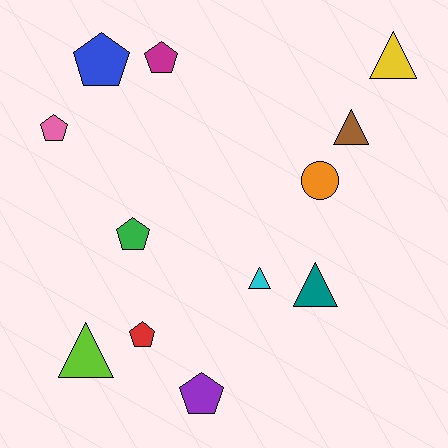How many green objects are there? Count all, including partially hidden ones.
There is 1 green object.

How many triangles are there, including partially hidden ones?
There are 5 triangles.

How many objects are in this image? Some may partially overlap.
There are 12 objects.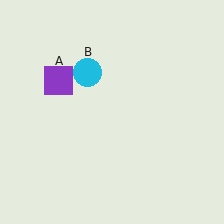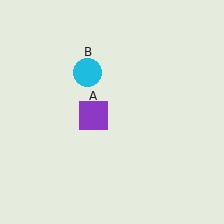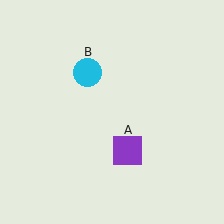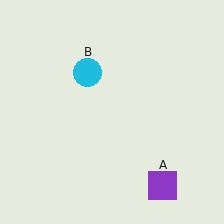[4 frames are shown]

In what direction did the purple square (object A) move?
The purple square (object A) moved down and to the right.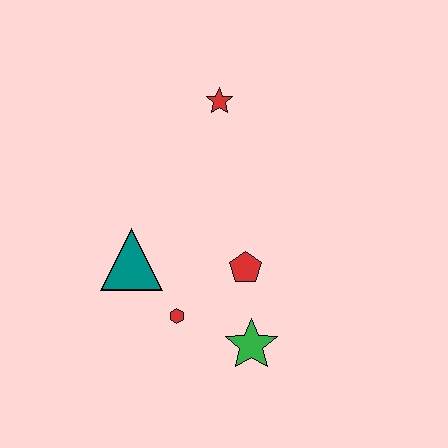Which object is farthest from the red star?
The green star is farthest from the red star.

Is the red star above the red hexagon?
Yes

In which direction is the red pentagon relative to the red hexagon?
The red pentagon is to the right of the red hexagon.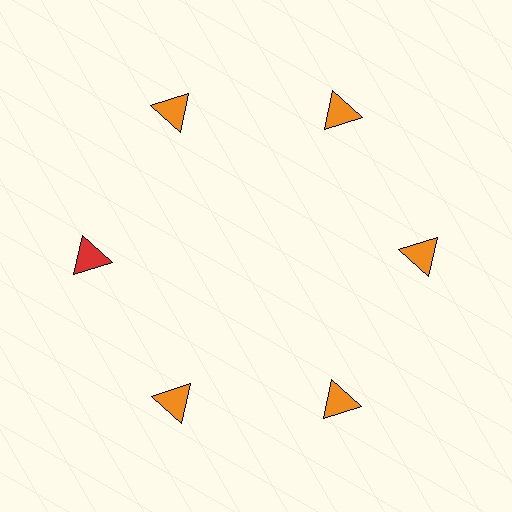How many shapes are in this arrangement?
There are 6 shapes arranged in a ring pattern.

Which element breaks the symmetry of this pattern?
The red triangle at roughly the 9 o'clock position breaks the symmetry. All other shapes are orange triangles.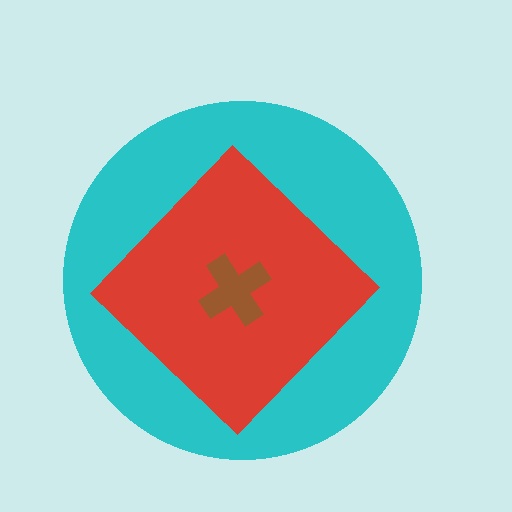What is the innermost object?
The brown cross.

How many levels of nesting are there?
3.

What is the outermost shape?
The cyan circle.